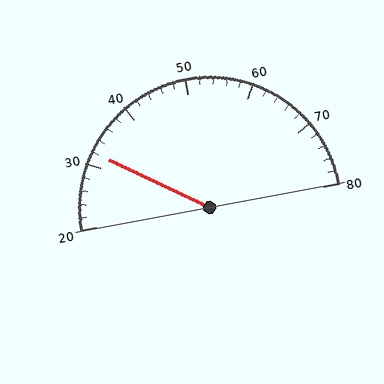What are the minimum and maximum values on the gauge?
The gauge ranges from 20 to 80.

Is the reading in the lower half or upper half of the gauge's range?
The reading is in the lower half of the range (20 to 80).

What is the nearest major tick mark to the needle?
The nearest major tick mark is 30.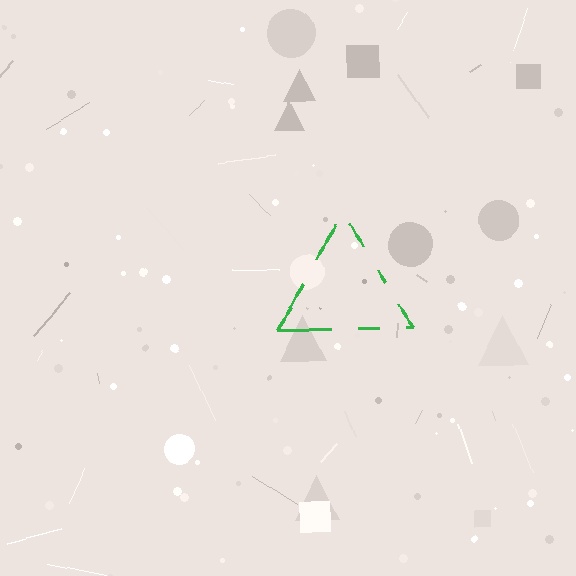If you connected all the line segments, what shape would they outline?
They would outline a triangle.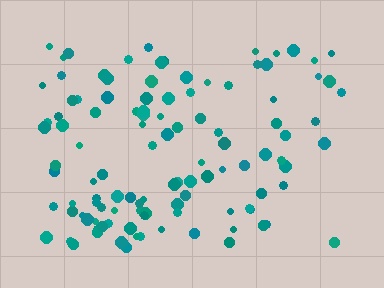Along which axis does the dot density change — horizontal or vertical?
Horizontal.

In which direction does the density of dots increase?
From right to left, with the left side densest.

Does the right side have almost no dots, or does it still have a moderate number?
Still a moderate number, just noticeably fewer than the left.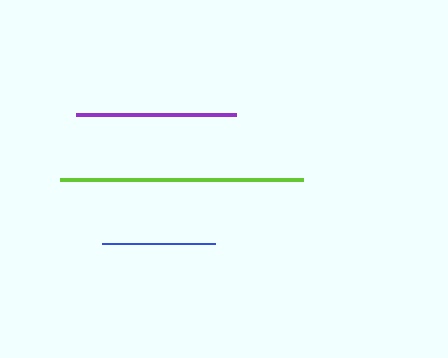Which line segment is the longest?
The lime line is the longest at approximately 243 pixels.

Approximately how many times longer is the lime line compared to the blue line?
The lime line is approximately 2.2 times the length of the blue line.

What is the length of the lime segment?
The lime segment is approximately 243 pixels long.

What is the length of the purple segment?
The purple segment is approximately 160 pixels long.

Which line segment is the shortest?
The blue line is the shortest at approximately 113 pixels.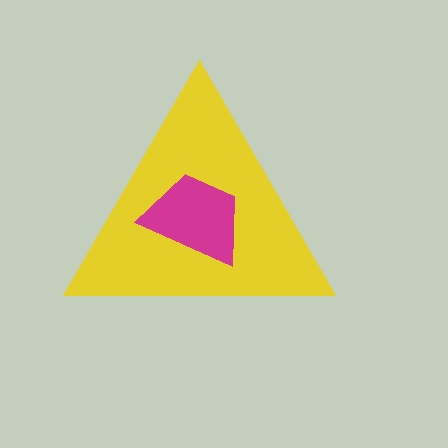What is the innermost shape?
The magenta trapezoid.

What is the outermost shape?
The yellow triangle.